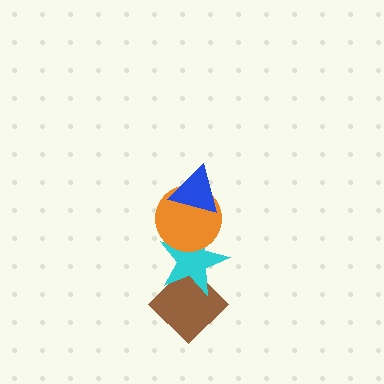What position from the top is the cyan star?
The cyan star is 3rd from the top.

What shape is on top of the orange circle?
The blue triangle is on top of the orange circle.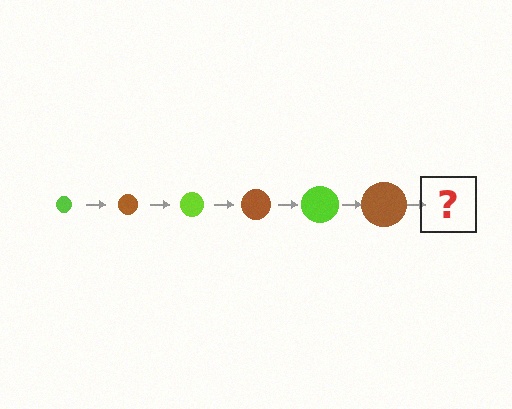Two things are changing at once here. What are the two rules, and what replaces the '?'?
The two rules are that the circle grows larger each step and the color cycles through lime and brown. The '?' should be a lime circle, larger than the previous one.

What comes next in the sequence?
The next element should be a lime circle, larger than the previous one.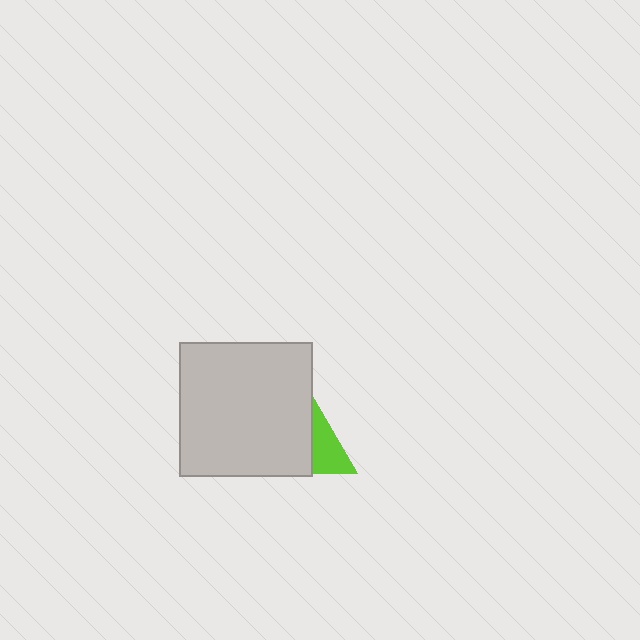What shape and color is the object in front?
The object in front is a light gray square.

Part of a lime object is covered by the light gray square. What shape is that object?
It is a triangle.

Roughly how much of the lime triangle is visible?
A small part of it is visible (roughly 39%).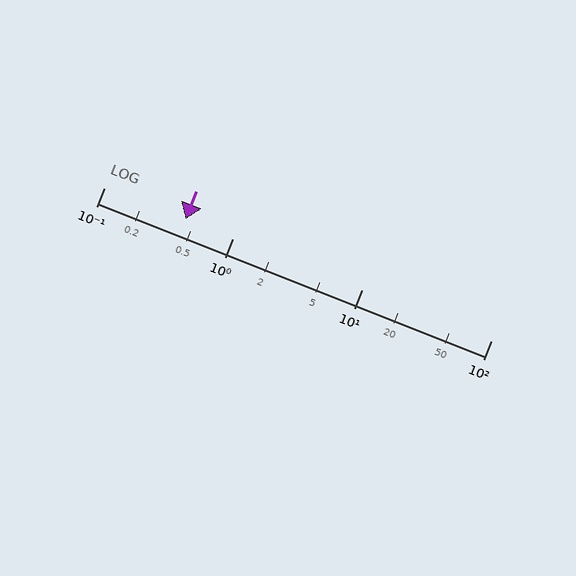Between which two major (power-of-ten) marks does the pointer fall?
The pointer is between 0.1 and 1.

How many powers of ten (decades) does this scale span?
The scale spans 3 decades, from 0.1 to 100.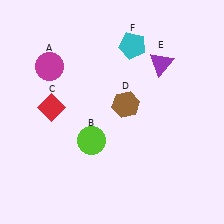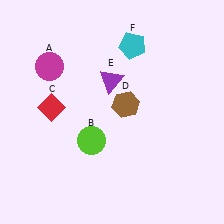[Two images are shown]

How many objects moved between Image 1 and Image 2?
1 object moved between the two images.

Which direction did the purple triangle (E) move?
The purple triangle (E) moved left.